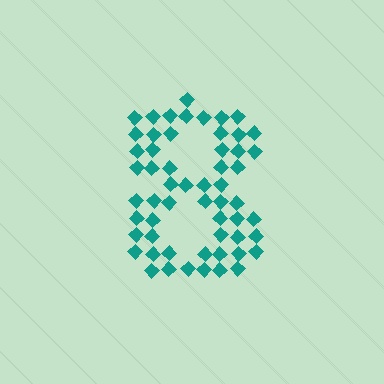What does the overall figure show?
The overall figure shows the digit 8.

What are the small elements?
The small elements are diamonds.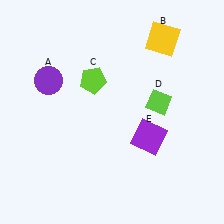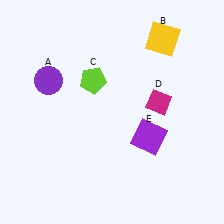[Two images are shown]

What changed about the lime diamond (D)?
In Image 1, D is lime. In Image 2, it changed to magenta.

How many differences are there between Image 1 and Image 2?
There is 1 difference between the two images.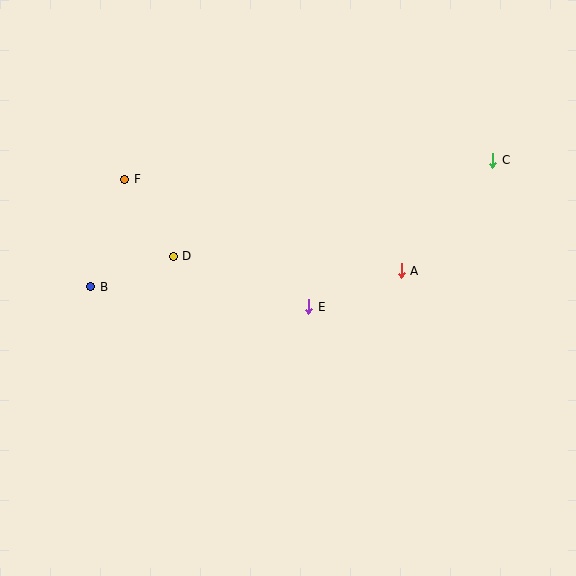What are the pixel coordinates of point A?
Point A is at (401, 271).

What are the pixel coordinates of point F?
Point F is at (125, 179).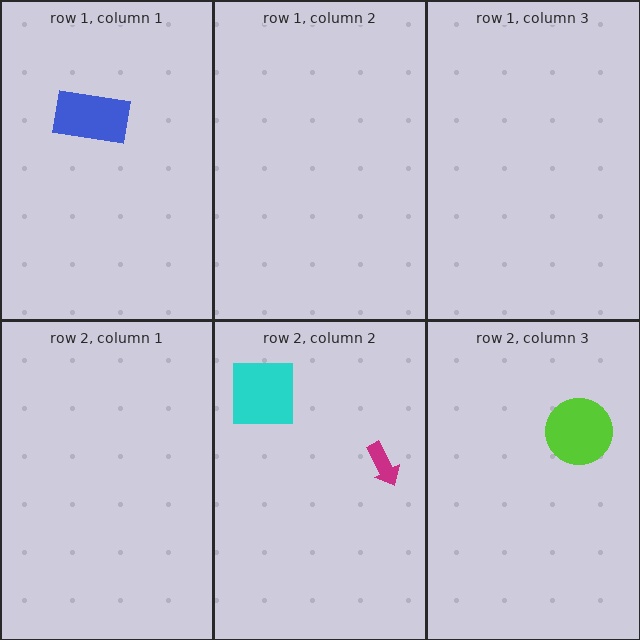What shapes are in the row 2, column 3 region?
The lime circle.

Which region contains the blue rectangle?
The row 1, column 1 region.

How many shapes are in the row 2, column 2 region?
2.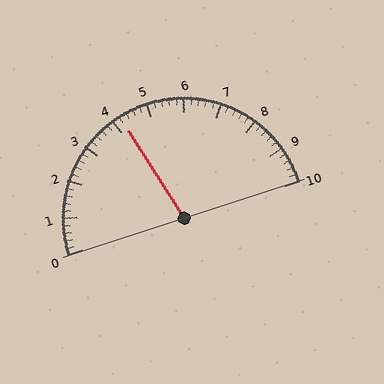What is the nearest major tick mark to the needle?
The nearest major tick mark is 4.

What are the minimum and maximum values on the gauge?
The gauge ranges from 0 to 10.